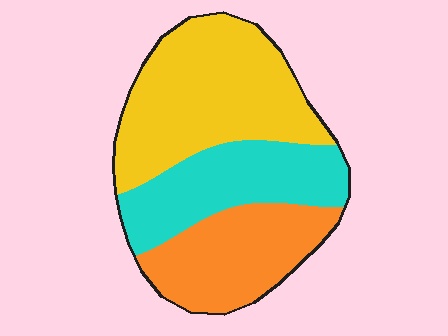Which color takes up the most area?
Yellow, at roughly 45%.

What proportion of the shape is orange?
Orange takes up between a sixth and a third of the shape.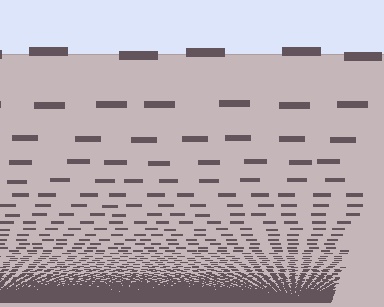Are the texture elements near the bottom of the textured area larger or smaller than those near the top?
Smaller. The gradient is inverted — elements near the bottom are smaller and denser.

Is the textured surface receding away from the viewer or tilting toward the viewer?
The surface appears to tilt toward the viewer. Texture elements get larger and sparser toward the top.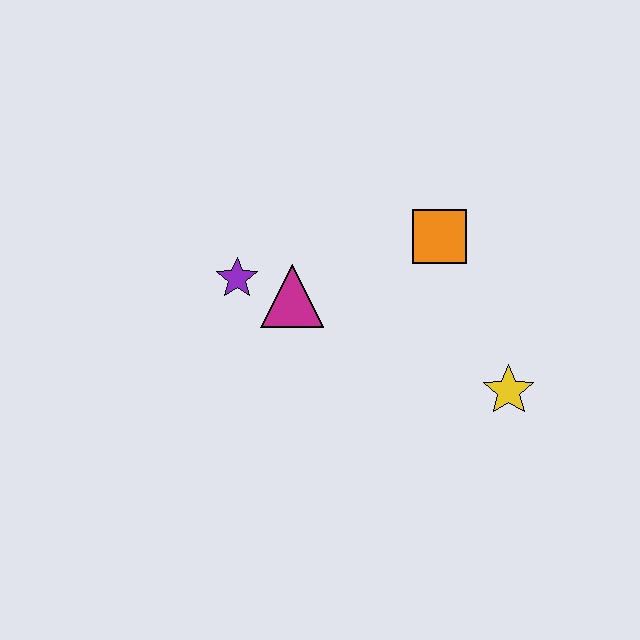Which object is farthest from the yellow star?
The purple star is farthest from the yellow star.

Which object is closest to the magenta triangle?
The purple star is closest to the magenta triangle.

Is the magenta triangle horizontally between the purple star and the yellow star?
Yes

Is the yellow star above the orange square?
No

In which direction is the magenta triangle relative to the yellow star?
The magenta triangle is to the left of the yellow star.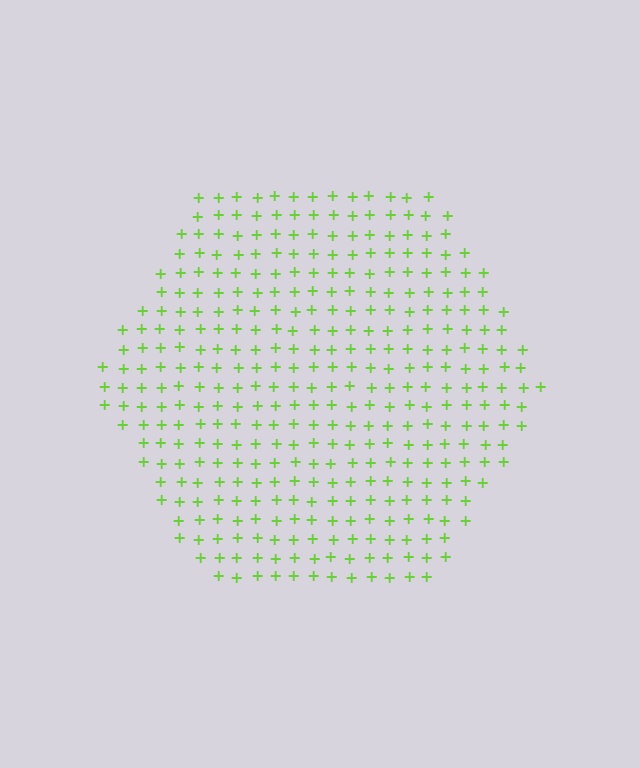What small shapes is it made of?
It is made of small plus signs.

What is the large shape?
The large shape is a hexagon.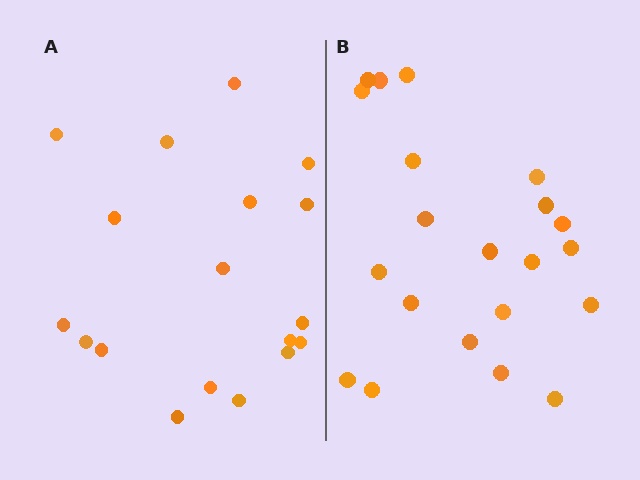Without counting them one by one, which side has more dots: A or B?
Region B (the right region) has more dots.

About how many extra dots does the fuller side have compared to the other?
Region B has just a few more — roughly 2 or 3 more dots than region A.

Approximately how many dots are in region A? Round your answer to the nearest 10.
About 20 dots. (The exact count is 18, which rounds to 20.)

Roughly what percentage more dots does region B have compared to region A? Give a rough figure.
About 15% more.